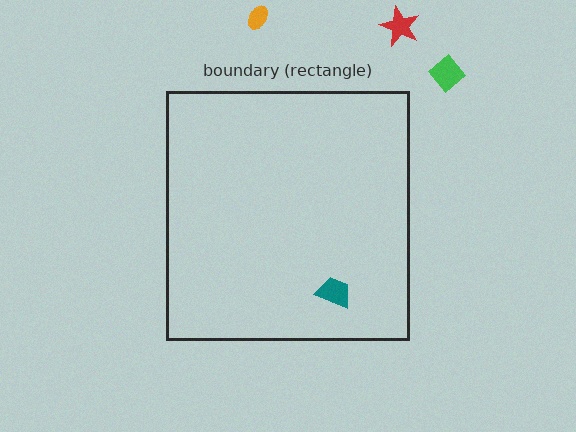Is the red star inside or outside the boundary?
Outside.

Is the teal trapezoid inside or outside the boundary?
Inside.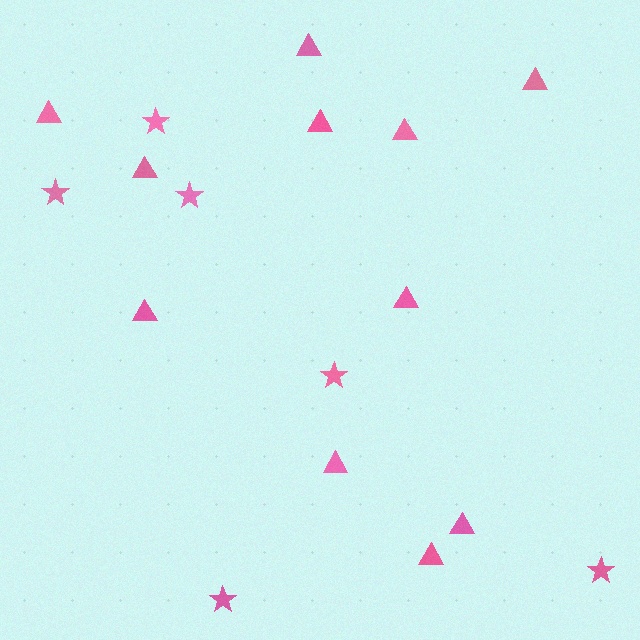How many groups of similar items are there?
There are 2 groups: one group of triangles (11) and one group of stars (6).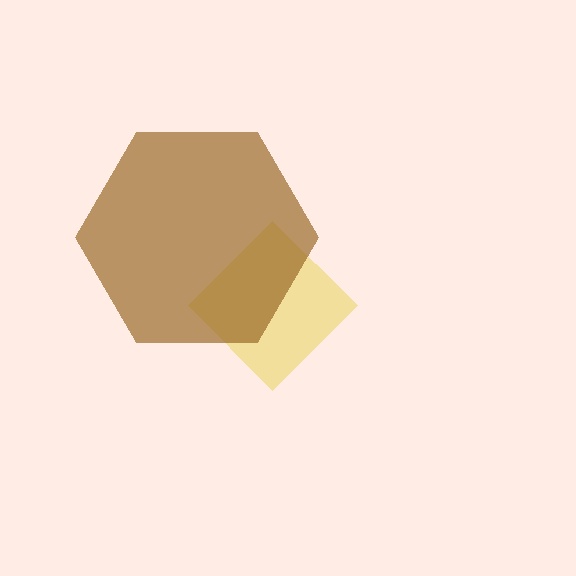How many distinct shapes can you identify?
There are 2 distinct shapes: a yellow diamond, a brown hexagon.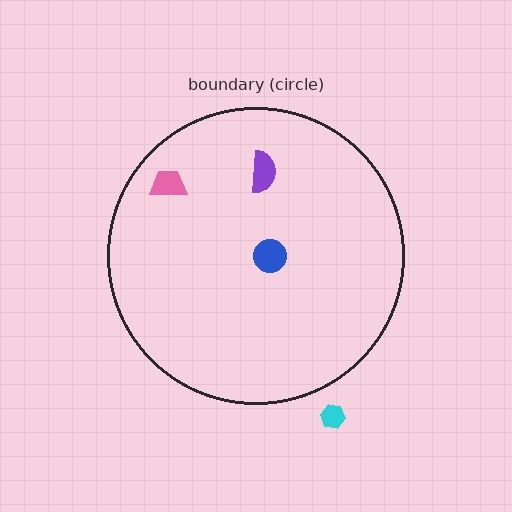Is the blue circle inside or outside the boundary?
Inside.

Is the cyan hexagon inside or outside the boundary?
Outside.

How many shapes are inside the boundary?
3 inside, 1 outside.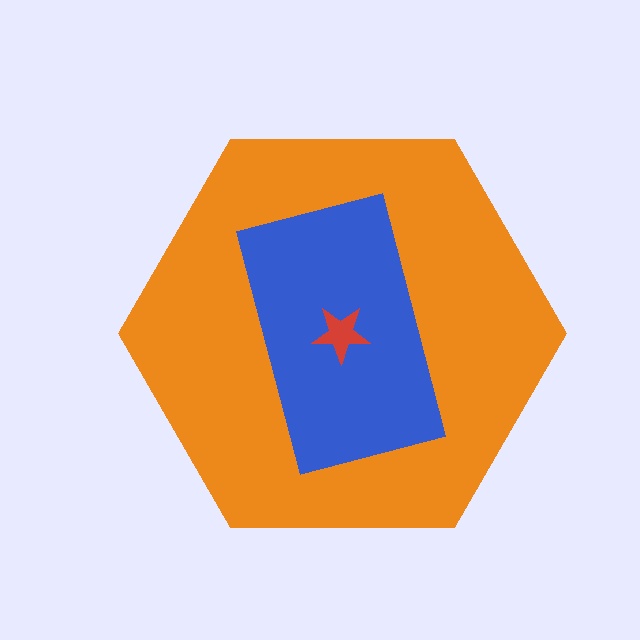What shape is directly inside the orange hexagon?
The blue rectangle.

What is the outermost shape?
The orange hexagon.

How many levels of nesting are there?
3.